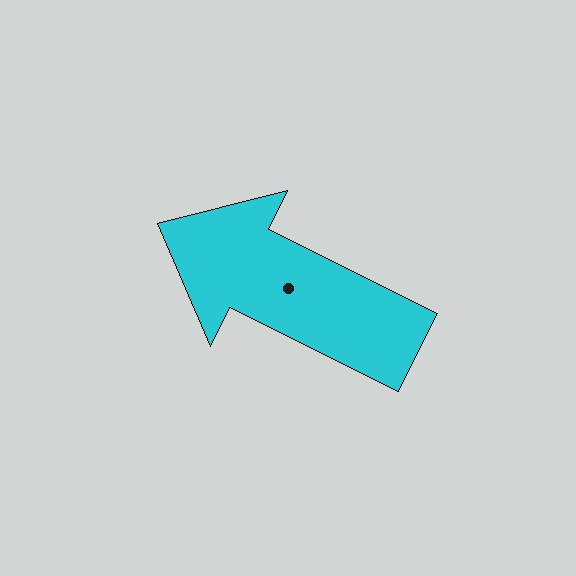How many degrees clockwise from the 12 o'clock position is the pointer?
Approximately 296 degrees.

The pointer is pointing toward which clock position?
Roughly 10 o'clock.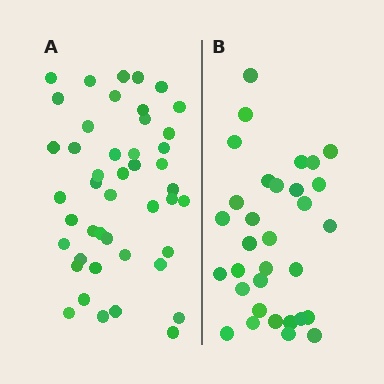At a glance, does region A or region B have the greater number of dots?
Region A (the left region) has more dots.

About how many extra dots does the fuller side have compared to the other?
Region A has approximately 15 more dots than region B.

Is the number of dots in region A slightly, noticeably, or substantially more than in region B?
Region A has noticeably more, but not dramatically so. The ratio is roughly 1.4 to 1.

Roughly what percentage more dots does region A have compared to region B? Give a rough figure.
About 40% more.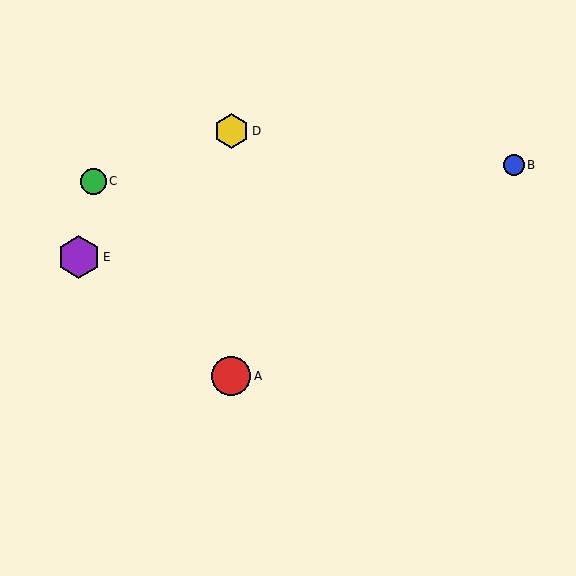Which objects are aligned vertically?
Objects A, D are aligned vertically.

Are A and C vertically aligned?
No, A is at x≈231 and C is at x≈93.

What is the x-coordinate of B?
Object B is at x≈514.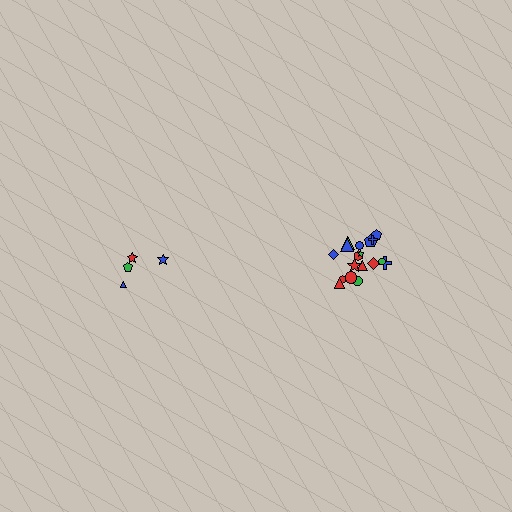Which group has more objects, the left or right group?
The right group.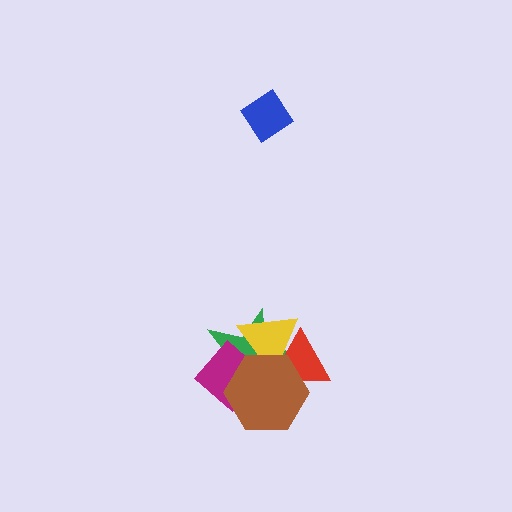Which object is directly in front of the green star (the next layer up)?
The yellow triangle is directly in front of the green star.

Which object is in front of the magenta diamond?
The brown hexagon is in front of the magenta diamond.